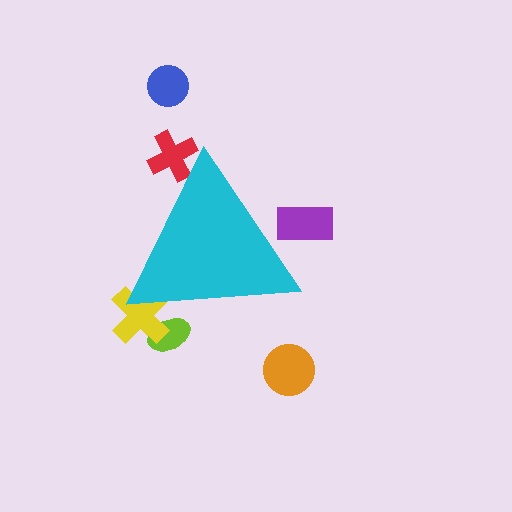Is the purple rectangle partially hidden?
Yes, the purple rectangle is partially hidden behind the cyan triangle.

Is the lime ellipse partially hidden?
Yes, the lime ellipse is partially hidden behind the cyan triangle.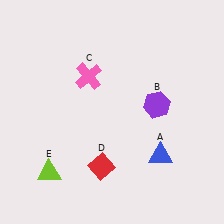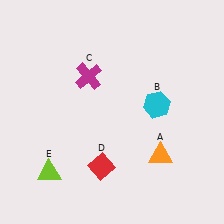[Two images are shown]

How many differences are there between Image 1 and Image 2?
There are 3 differences between the two images.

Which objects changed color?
A changed from blue to orange. B changed from purple to cyan. C changed from pink to magenta.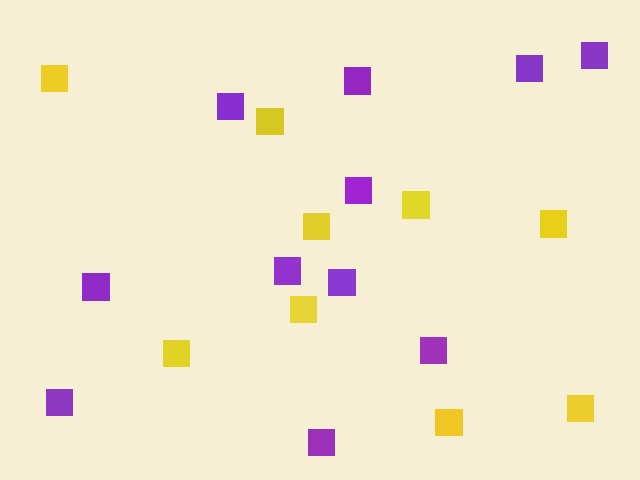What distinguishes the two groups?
There are 2 groups: one group of yellow squares (9) and one group of purple squares (11).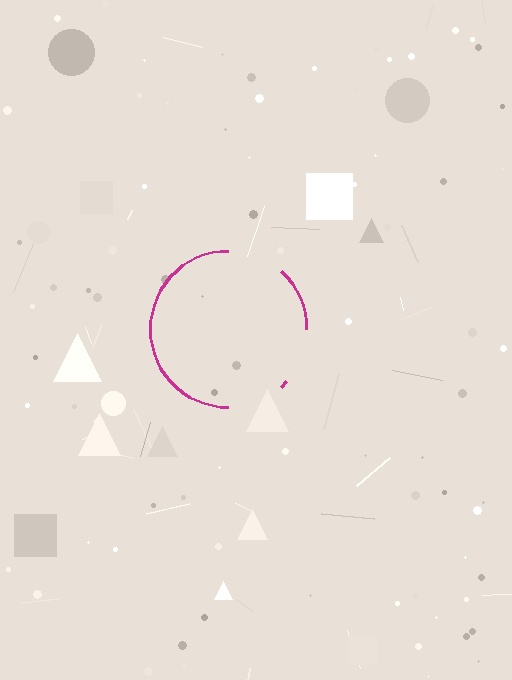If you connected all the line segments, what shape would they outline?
They would outline a circle.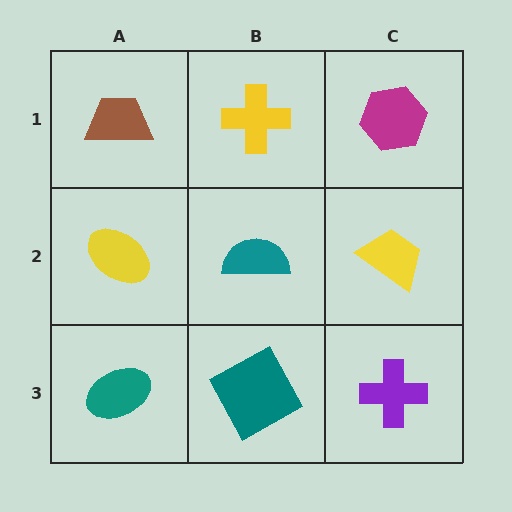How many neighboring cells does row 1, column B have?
3.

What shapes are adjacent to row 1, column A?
A yellow ellipse (row 2, column A), a yellow cross (row 1, column B).